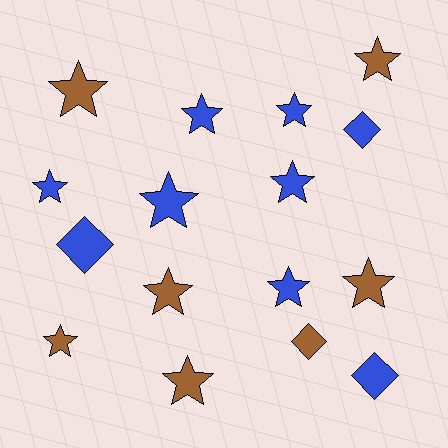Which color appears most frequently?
Blue, with 9 objects.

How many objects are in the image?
There are 16 objects.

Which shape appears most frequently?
Star, with 12 objects.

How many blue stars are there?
There are 6 blue stars.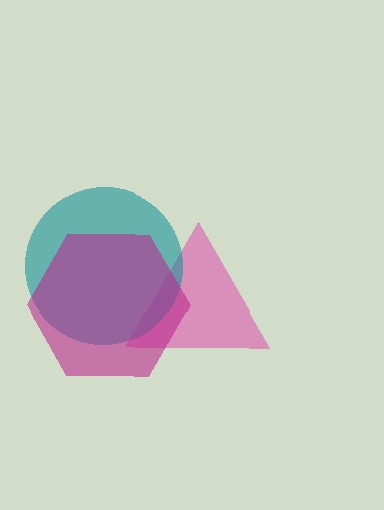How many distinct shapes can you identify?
There are 3 distinct shapes: a pink triangle, a teal circle, a magenta hexagon.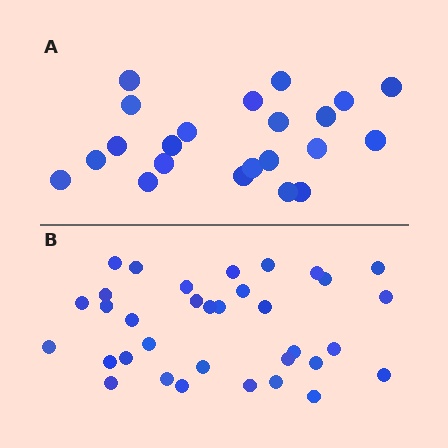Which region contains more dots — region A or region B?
Region B (the bottom region) has more dots.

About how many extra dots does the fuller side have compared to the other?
Region B has roughly 12 or so more dots than region A.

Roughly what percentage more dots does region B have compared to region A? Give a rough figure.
About 55% more.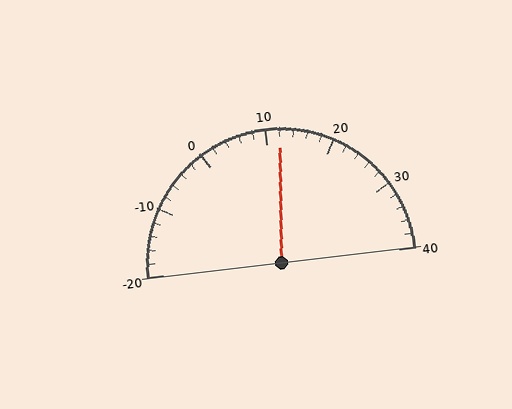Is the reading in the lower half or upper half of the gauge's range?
The reading is in the upper half of the range (-20 to 40).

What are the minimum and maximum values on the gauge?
The gauge ranges from -20 to 40.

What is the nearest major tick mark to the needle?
The nearest major tick mark is 10.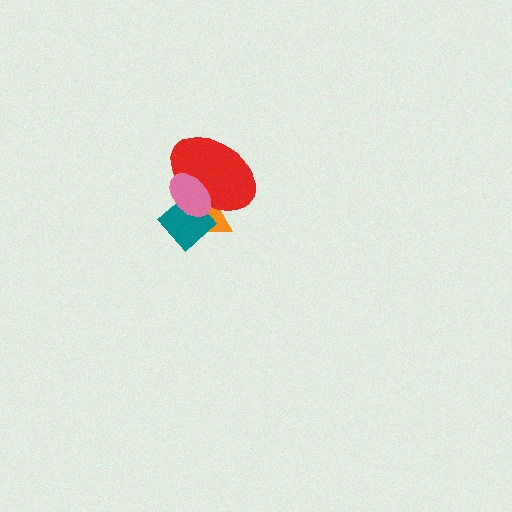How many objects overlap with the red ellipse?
3 objects overlap with the red ellipse.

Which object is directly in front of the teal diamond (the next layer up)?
The red ellipse is directly in front of the teal diamond.